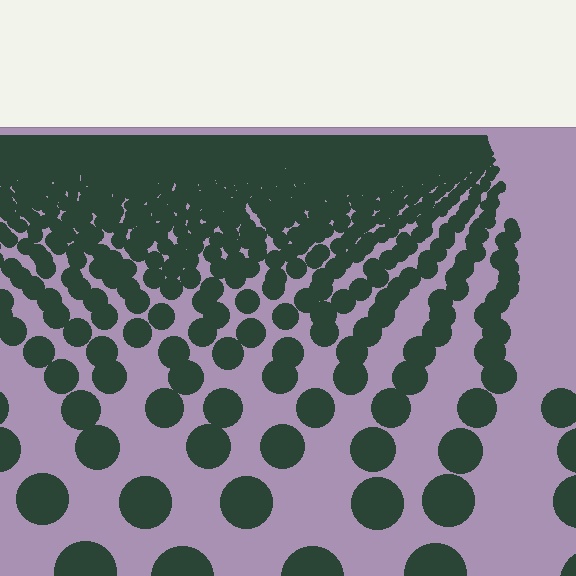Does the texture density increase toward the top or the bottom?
Density increases toward the top.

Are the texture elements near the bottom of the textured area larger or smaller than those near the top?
Larger. Near the bottom, elements are closer to the viewer and appear at a bigger on-screen size.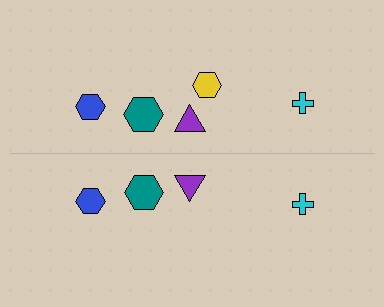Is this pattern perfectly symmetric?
No, the pattern is not perfectly symmetric. A yellow hexagon is missing from the bottom side.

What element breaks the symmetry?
A yellow hexagon is missing from the bottom side.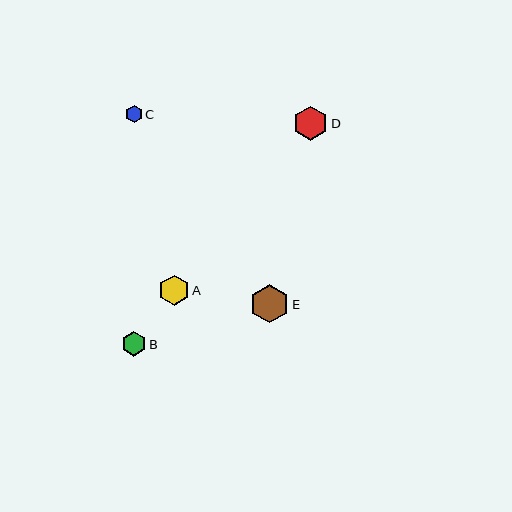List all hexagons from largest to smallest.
From largest to smallest: E, D, A, B, C.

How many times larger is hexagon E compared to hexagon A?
Hexagon E is approximately 1.3 times the size of hexagon A.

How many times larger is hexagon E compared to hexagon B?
Hexagon E is approximately 1.6 times the size of hexagon B.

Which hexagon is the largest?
Hexagon E is the largest with a size of approximately 38 pixels.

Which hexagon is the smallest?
Hexagon C is the smallest with a size of approximately 17 pixels.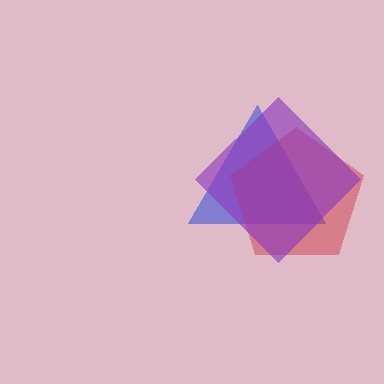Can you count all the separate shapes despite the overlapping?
Yes, there are 3 separate shapes.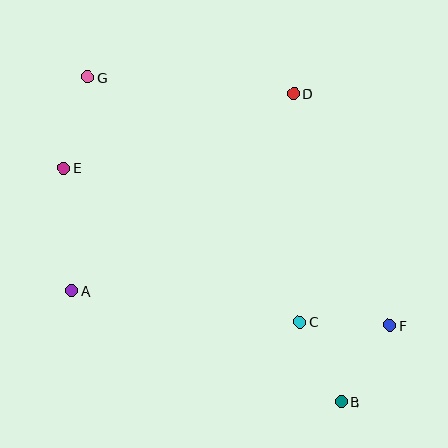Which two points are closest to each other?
Points C and F are closest to each other.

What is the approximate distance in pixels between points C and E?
The distance between C and E is approximately 282 pixels.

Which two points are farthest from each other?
Points B and G are farthest from each other.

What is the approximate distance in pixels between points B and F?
The distance between B and F is approximately 90 pixels.